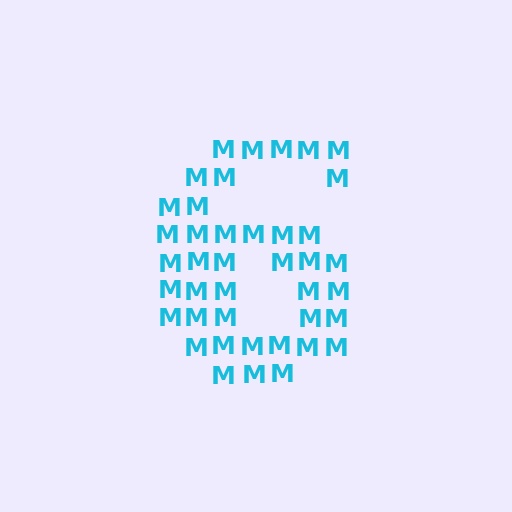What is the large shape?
The large shape is the digit 6.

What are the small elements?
The small elements are letter M's.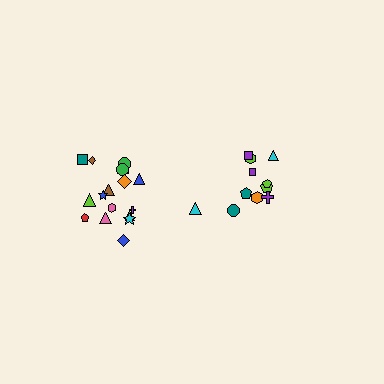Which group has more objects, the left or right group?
The left group.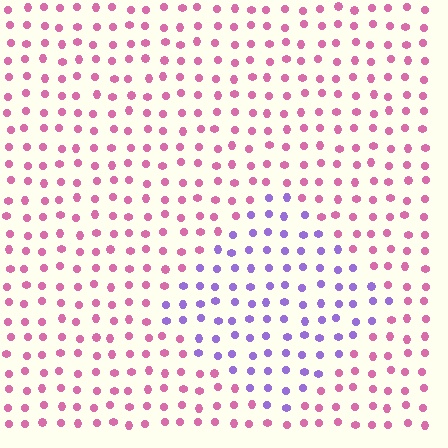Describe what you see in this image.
The image is filled with small pink elements in a uniform arrangement. A diamond-shaped region is visible where the elements are tinted to a slightly different hue, forming a subtle color boundary.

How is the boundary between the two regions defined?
The boundary is defined purely by a slight shift in hue (about 60 degrees). Spacing, size, and orientation are identical on both sides.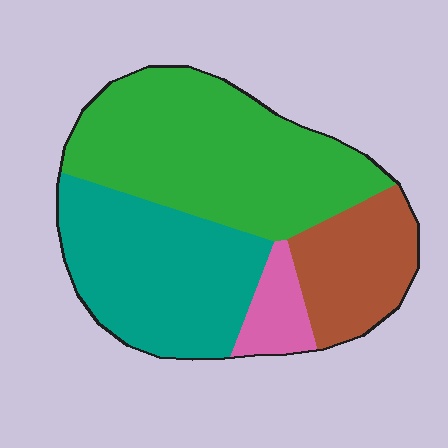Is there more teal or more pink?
Teal.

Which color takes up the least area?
Pink, at roughly 5%.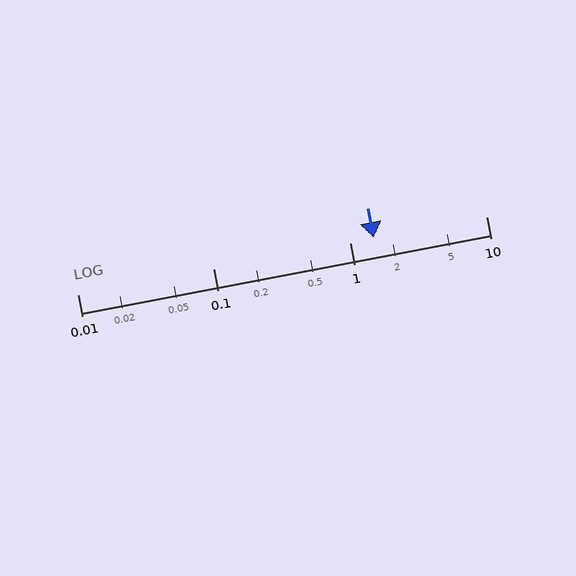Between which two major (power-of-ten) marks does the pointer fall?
The pointer is between 1 and 10.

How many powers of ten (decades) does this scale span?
The scale spans 3 decades, from 0.01 to 10.